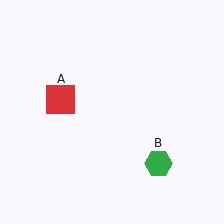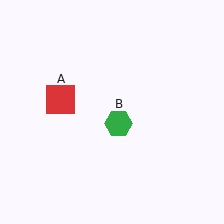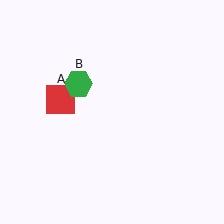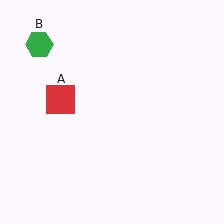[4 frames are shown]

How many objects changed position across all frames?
1 object changed position: green hexagon (object B).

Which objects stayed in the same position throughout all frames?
Red square (object A) remained stationary.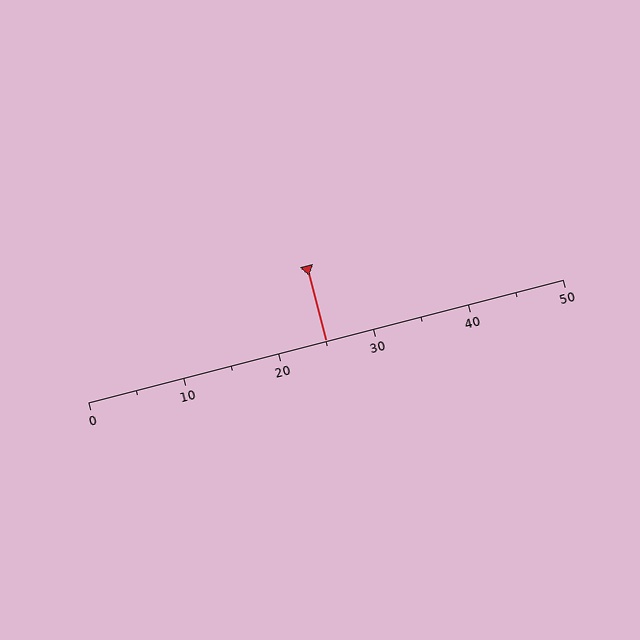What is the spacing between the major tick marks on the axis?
The major ticks are spaced 10 apart.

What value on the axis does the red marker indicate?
The marker indicates approximately 25.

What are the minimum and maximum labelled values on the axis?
The axis runs from 0 to 50.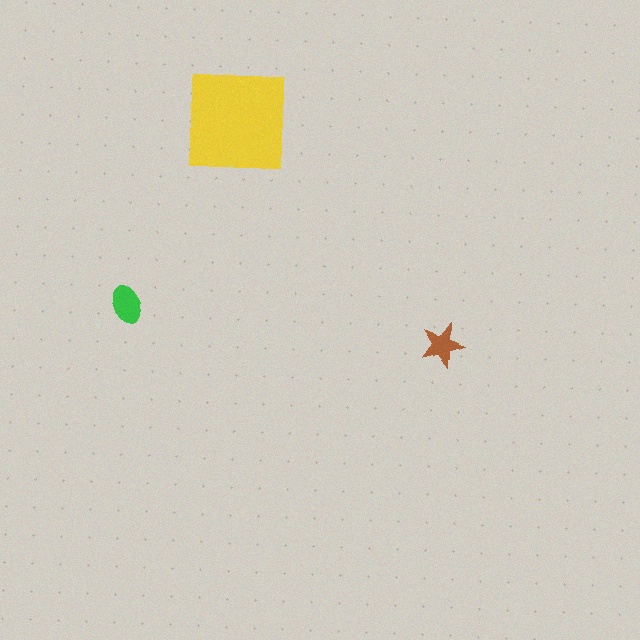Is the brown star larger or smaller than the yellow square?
Smaller.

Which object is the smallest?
The brown star.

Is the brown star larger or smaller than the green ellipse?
Smaller.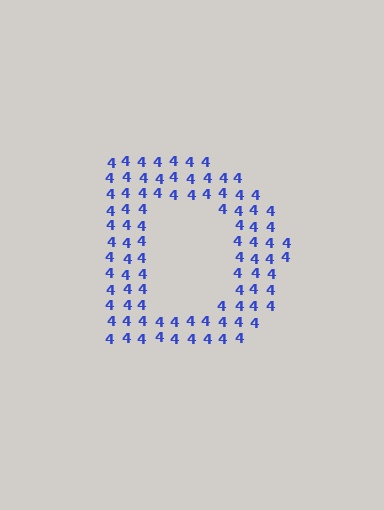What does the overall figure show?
The overall figure shows the letter D.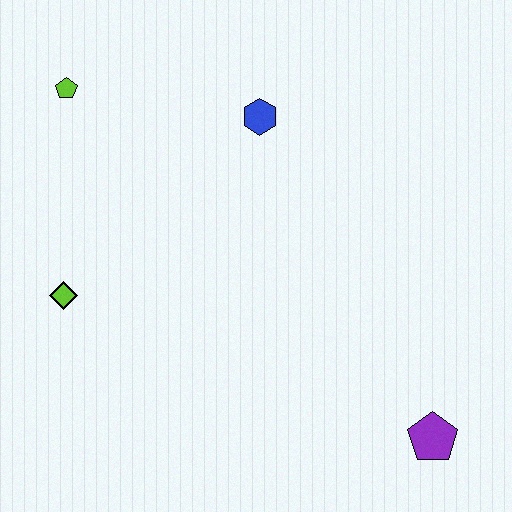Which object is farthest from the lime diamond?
The purple pentagon is farthest from the lime diamond.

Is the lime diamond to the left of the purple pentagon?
Yes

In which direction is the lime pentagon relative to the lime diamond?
The lime pentagon is above the lime diamond.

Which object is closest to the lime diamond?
The lime pentagon is closest to the lime diamond.